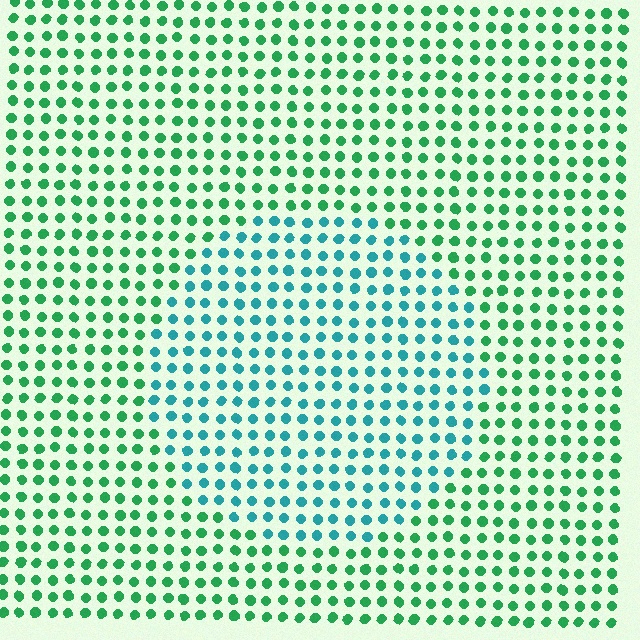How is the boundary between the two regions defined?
The boundary is defined purely by a slight shift in hue (about 41 degrees). Spacing, size, and orientation are identical on both sides.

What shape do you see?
I see a circle.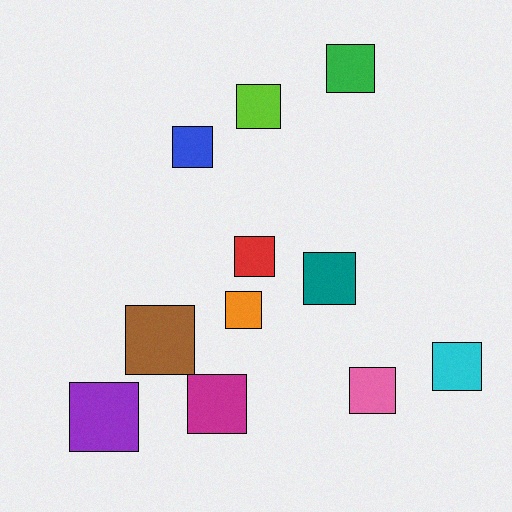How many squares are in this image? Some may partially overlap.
There are 11 squares.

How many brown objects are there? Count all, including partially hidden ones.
There is 1 brown object.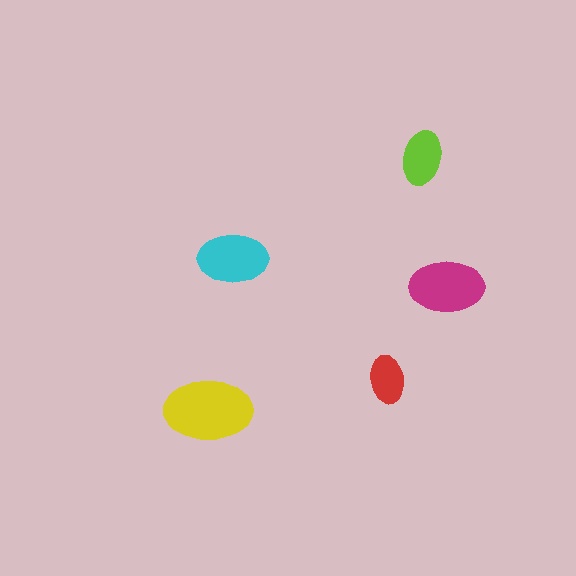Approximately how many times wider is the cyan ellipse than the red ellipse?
About 1.5 times wider.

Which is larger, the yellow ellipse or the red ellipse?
The yellow one.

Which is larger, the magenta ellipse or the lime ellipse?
The magenta one.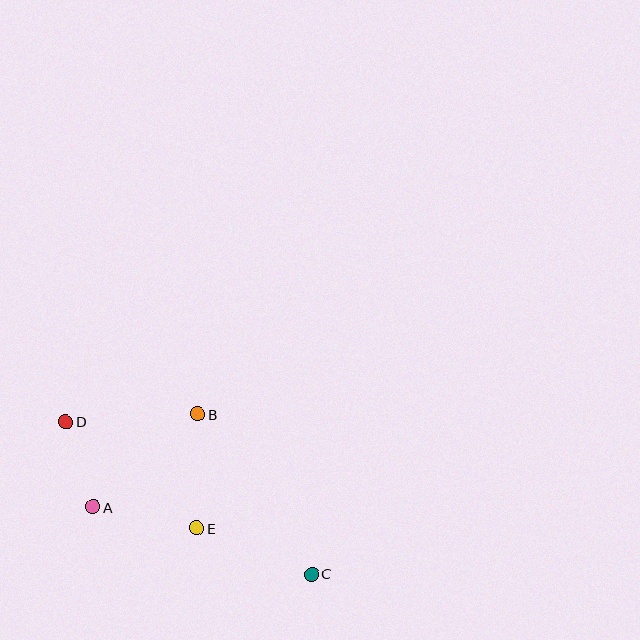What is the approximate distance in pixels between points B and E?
The distance between B and E is approximately 114 pixels.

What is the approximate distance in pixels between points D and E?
The distance between D and E is approximately 168 pixels.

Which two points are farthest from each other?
Points C and D are farthest from each other.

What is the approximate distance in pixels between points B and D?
The distance between B and D is approximately 132 pixels.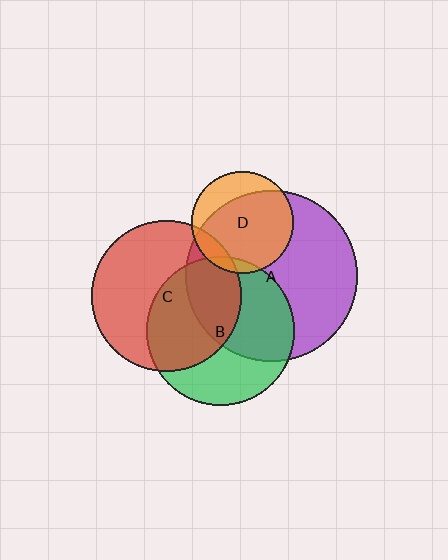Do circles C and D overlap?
Yes.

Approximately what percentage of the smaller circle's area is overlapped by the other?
Approximately 10%.